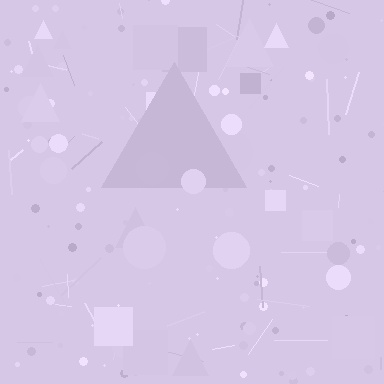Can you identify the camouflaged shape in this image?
The camouflaged shape is a triangle.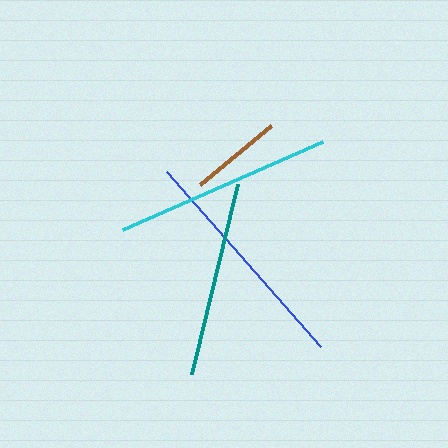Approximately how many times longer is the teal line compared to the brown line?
The teal line is approximately 2.1 times the length of the brown line.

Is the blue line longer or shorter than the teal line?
The blue line is longer than the teal line.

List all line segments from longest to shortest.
From longest to shortest: blue, cyan, teal, brown.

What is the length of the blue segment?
The blue segment is approximately 233 pixels long.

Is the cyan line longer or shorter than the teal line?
The cyan line is longer than the teal line.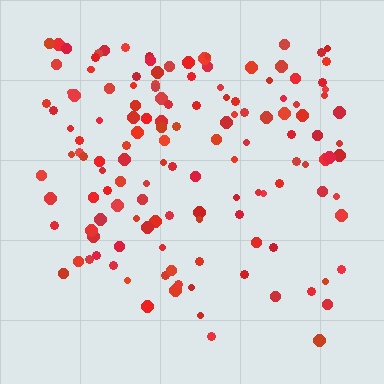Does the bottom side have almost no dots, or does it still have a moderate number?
Still a moderate number, just noticeably fewer than the top.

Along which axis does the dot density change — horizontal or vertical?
Vertical.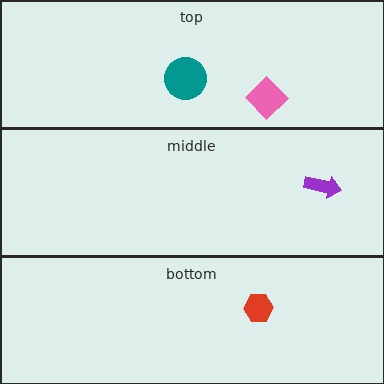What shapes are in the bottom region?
The red hexagon.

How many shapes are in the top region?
2.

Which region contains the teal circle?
The top region.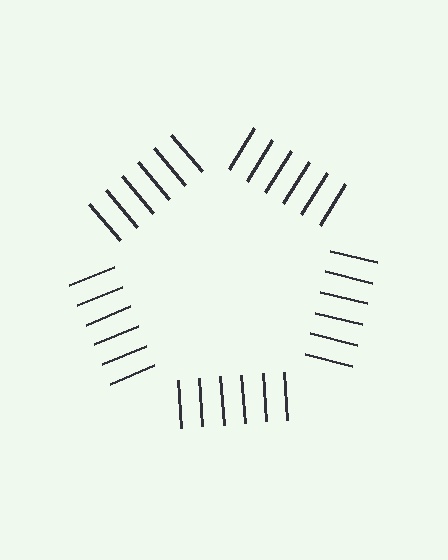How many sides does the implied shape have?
5 sides — the line-ends trace a pentagon.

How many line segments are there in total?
30 — 6 along each of the 5 edges.